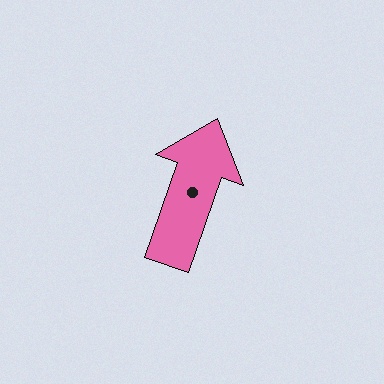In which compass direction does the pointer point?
North.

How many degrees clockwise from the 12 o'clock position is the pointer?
Approximately 19 degrees.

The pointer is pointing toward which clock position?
Roughly 1 o'clock.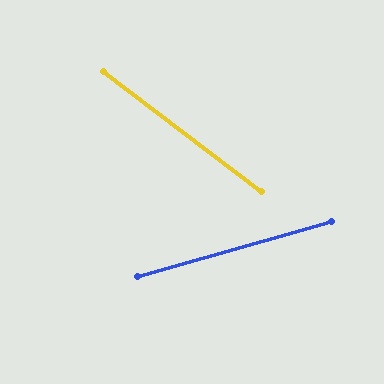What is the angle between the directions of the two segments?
Approximately 53 degrees.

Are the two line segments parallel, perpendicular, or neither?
Neither parallel nor perpendicular — they differ by about 53°.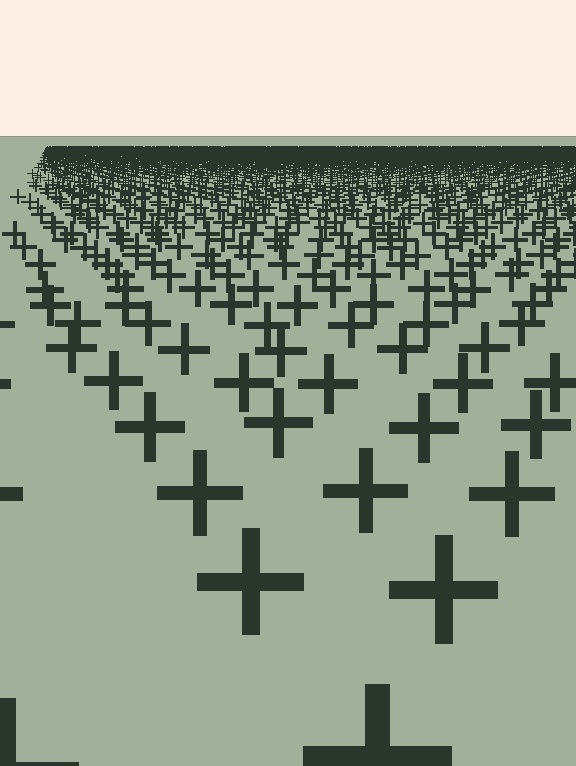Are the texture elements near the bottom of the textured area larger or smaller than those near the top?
Larger. Near the bottom, elements are closer to the viewer and appear at a bigger on-screen size.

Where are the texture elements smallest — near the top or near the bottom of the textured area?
Near the top.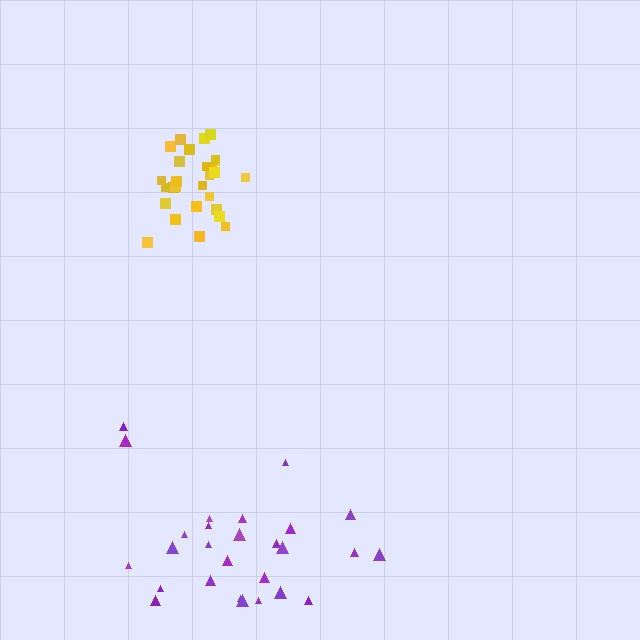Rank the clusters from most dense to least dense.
yellow, purple.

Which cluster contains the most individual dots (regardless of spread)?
Yellow (28).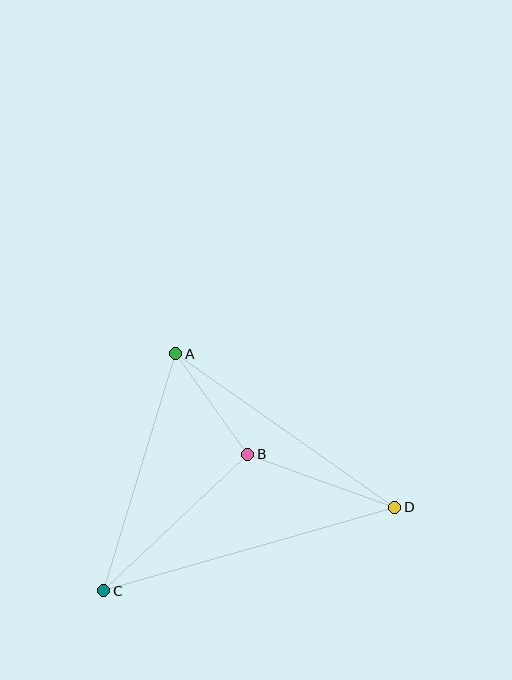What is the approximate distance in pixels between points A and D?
The distance between A and D is approximately 267 pixels.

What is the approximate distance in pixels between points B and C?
The distance between B and C is approximately 198 pixels.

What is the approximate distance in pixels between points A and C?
The distance between A and C is approximately 248 pixels.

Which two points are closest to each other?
Points A and B are closest to each other.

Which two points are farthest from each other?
Points C and D are farthest from each other.